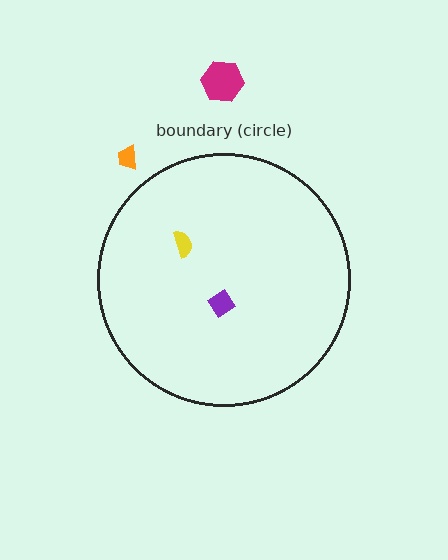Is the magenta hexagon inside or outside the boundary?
Outside.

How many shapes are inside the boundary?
2 inside, 2 outside.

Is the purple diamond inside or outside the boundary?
Inside.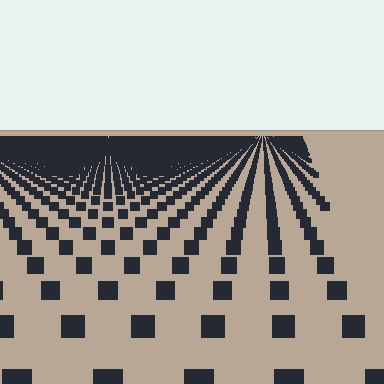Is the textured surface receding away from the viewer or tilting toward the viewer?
The surface is receding away from the viewer. Texture elements get smaller and denser toward the top.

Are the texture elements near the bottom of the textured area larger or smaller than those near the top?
Larger. Near the bottom, elements are closer to the viewer and appear at a bigger on-screen size.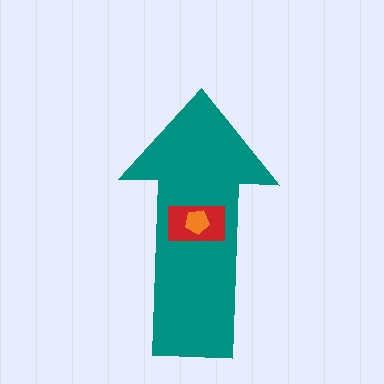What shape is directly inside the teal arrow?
The red rectangle.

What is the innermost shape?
The orange pentagon.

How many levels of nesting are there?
3.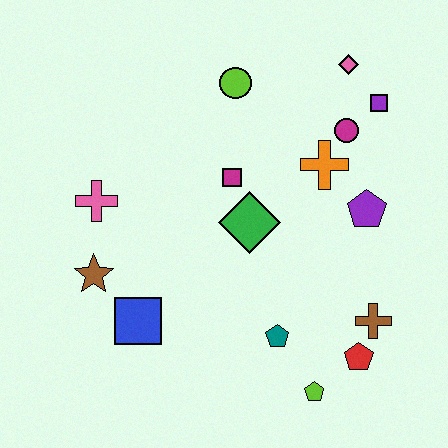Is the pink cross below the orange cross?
Yes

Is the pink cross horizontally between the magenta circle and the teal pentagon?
No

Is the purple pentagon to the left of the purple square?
Yes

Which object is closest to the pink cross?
The brown star is closest to the pink cross.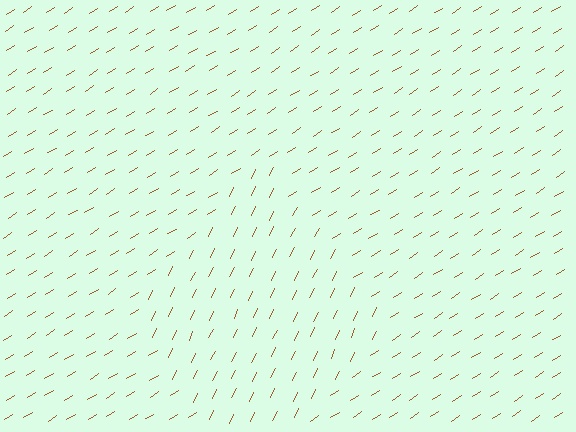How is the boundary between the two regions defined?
The boundary is defined purely by a change in line orientation (approximately 32 degrees difference). All lines are the same color and thickness.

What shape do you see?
I see a diamond.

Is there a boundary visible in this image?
Yes, there is a texture boundary formed by a change in line orientation.